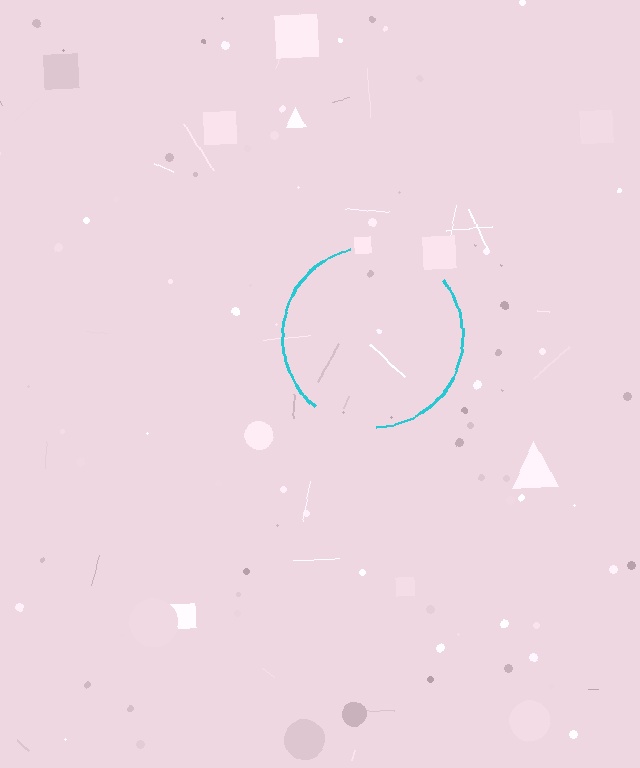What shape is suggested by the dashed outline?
The dashed outline suggests a circle.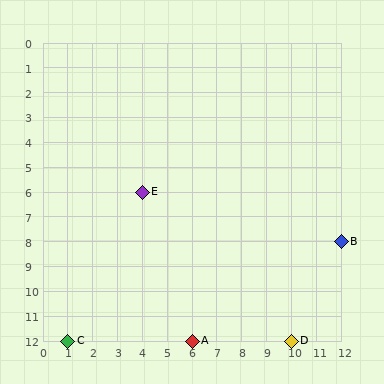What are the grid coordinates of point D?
Point D is at grid coordinates (10, 12).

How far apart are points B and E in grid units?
Points B and E are 8 columns and 2 rows apart (about 8.2 grid units diagonally).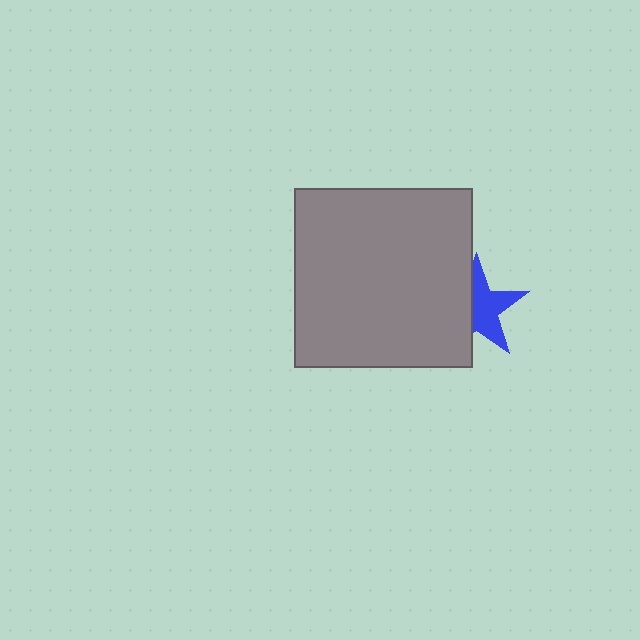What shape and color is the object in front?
The object in front is a gray square.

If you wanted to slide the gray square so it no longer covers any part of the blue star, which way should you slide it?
Slide it left — that is the most direct way to separate the two shapes.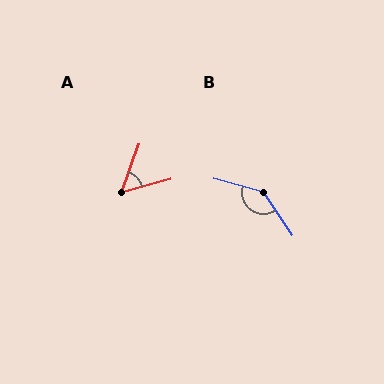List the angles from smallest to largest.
A (55°), B (140°).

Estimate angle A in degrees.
Approximately 55 degrees.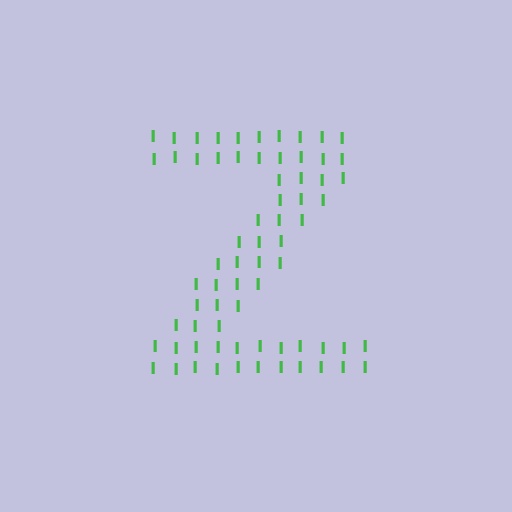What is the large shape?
The large shape is the letter Z.